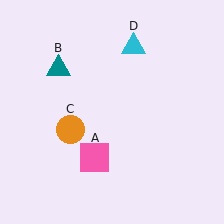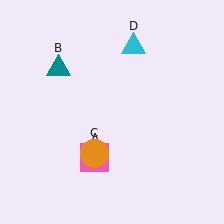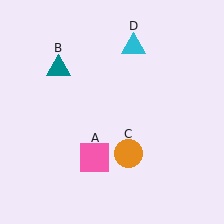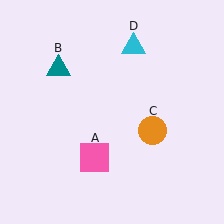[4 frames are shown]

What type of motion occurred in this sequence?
The orange circle (object C) rotated counterclockwise around the center of the scene.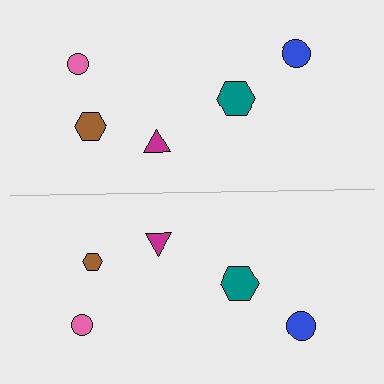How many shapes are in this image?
There are 10 shapes in this image.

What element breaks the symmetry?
The brown hexagon on the bottom side has a different size than its mirror counterpart.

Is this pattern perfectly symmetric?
No, the pattern is not perfectly symmetric. The brown hexagon on the bottom side has a different size than its mirror counterpart.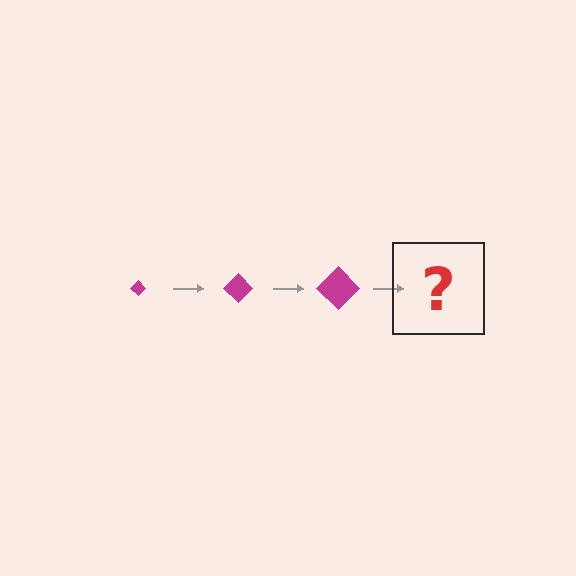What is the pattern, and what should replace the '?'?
The pattern is that the diamond gets progressively larger each step. The '?' should be a magenta diamond, larger than the previous one.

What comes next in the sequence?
The next element should be a magenta diamond, larger than the previous one.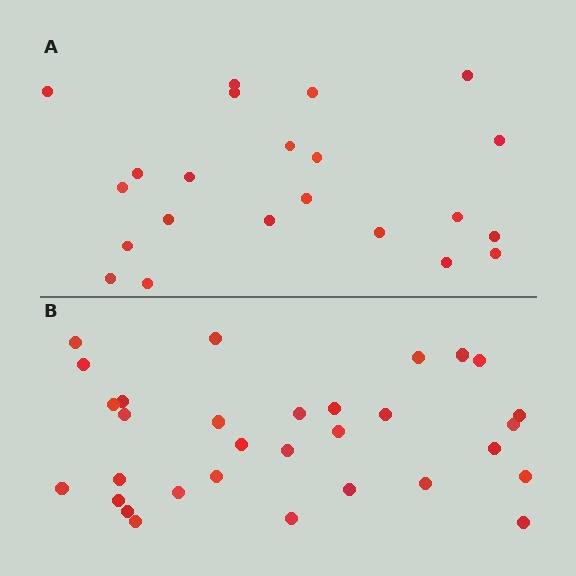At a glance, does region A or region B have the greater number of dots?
Region B (the bottom region) has more dots.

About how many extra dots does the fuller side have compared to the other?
Region B has roughly 8 or so more dots than region A.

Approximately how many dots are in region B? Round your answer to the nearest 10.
About 30 dots. (The exact count is 31, which rounds to 30.)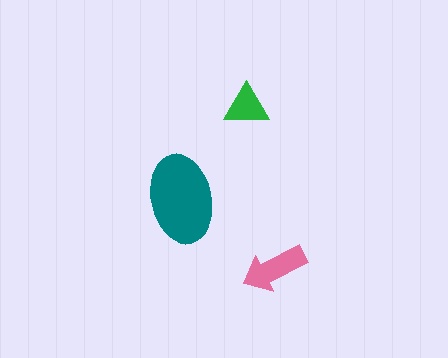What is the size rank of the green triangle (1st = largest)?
3rd.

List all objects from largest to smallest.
The teal ellipse, the pink arrow, the green triangle.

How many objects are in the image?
There are 3 objects in the image.